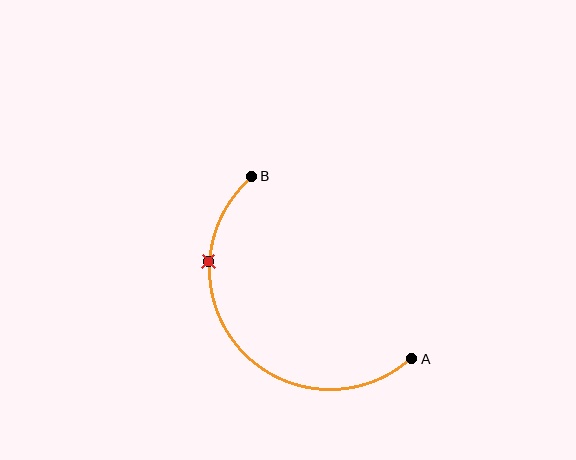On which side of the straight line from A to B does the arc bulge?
The arc bulges below and to the left of the straight line connecting A and B.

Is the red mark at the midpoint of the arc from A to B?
No. The red mark lies on the arc but is closer to endpoint B. The arc midpoint would be at the point on the curve equidistant along the arc from both A and B.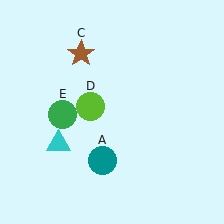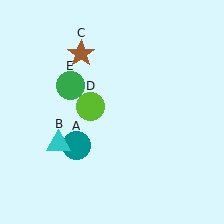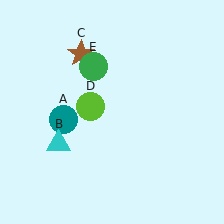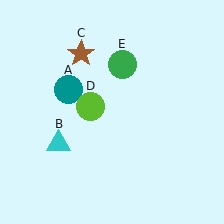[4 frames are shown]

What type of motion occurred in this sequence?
The teal circle (object A), green circle (object E) rotated clockwise around the center of the scene.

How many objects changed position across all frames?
2 objects changed position: teal circle (object A), green circle (object E).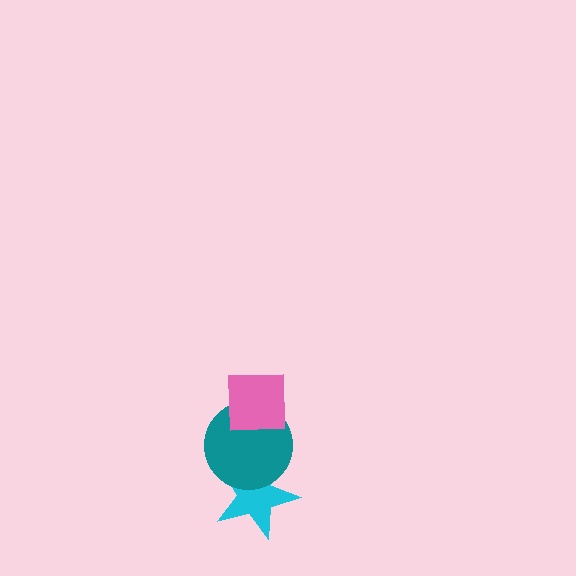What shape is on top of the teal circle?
The pink square is on top of the teal circle.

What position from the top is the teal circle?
The teal circle is 2nd from the top.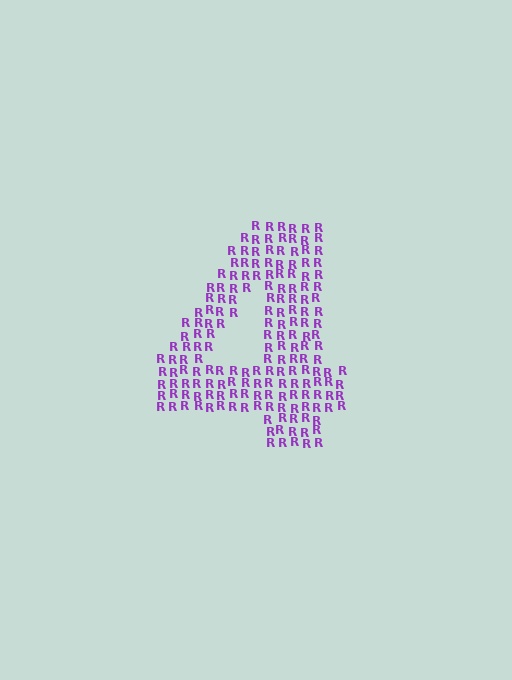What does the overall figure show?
The overall figure shows the digit 4.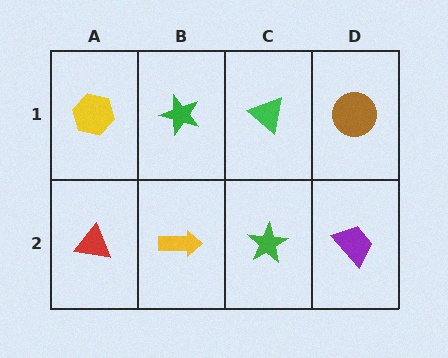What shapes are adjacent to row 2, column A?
A yellow hexagon (row 1, column A), a yellow arrow (row 2, column B).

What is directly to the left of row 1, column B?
A yellow hexagon.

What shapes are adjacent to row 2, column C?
A green triangle (row 1, column C), a yellow arrow (row 2, column B), a purple trapezoid (row 2, column D).